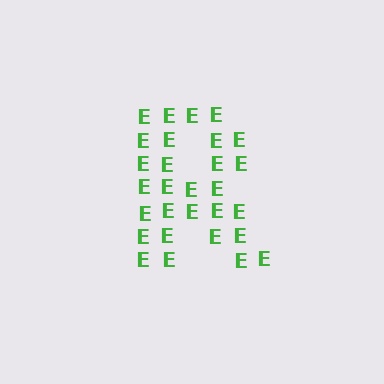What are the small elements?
The small elements are letter E's.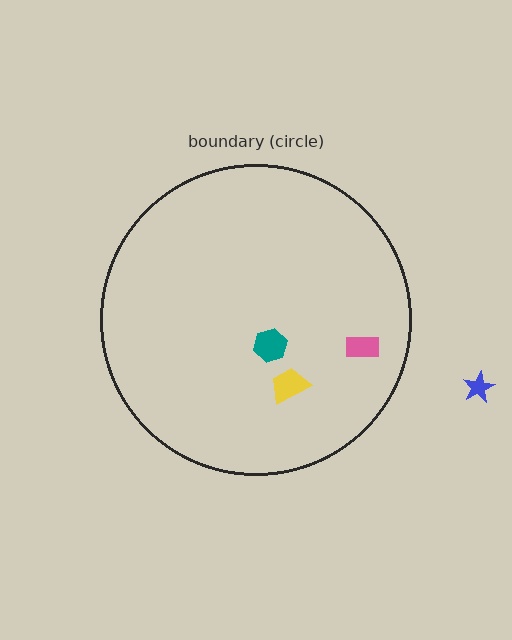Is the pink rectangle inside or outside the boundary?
Inside.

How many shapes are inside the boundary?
3 inside, 1 outside.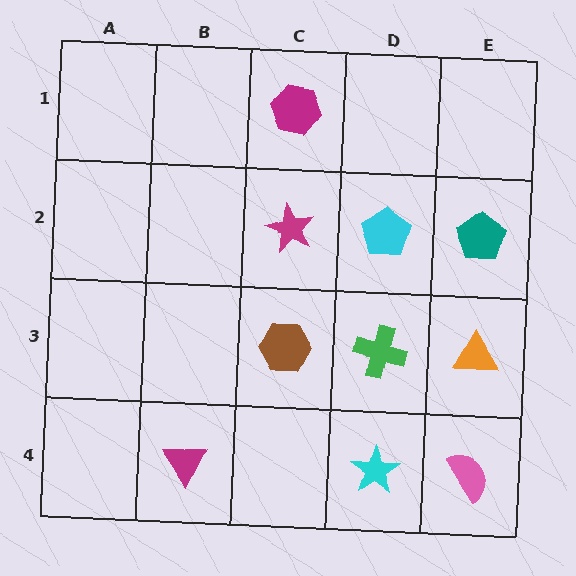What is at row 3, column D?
A green cross.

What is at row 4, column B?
A magenta triangle.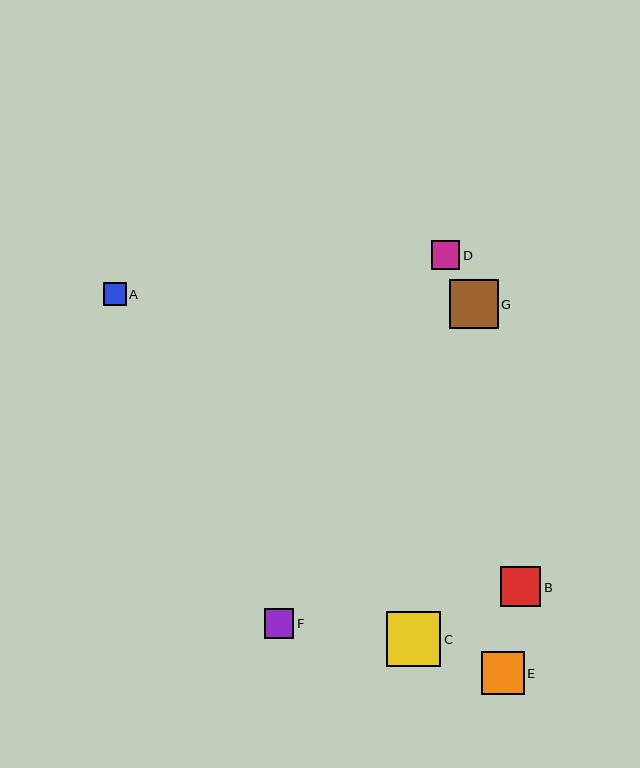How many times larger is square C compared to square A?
Square C is approximately 2.4 times the size of square A.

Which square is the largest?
Square C is the largest with a size of approximately 55 pixels.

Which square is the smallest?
Square A is the smallest with a size of approximately 23 pixels.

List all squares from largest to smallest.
From largest to smallest: C, G, E, B, F, D, A.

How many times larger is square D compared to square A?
Square D is approximately 1.2 times the size of square A.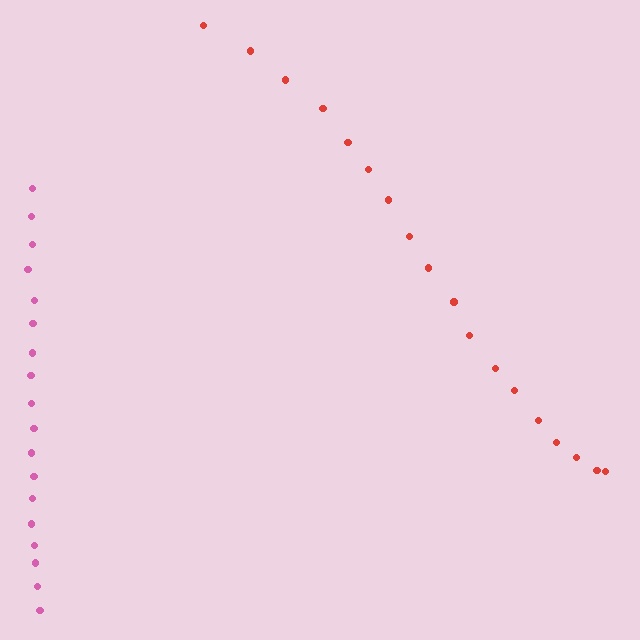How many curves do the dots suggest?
There are 2 distinct paths.